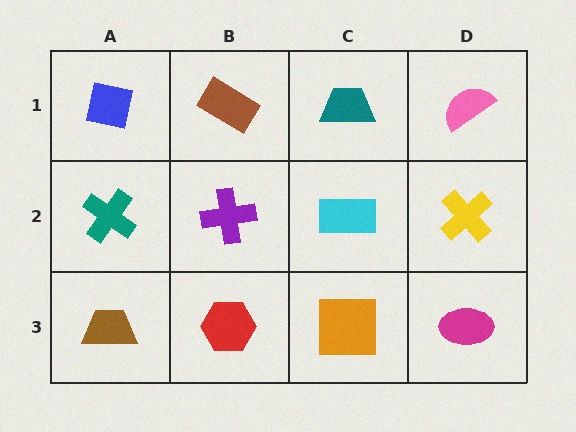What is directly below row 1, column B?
A purple cross.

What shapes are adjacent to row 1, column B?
A purple cross (row 2, column B), a blue square (row 1, column A), a teal trapezoid (row 1, column C).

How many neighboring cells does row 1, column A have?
2.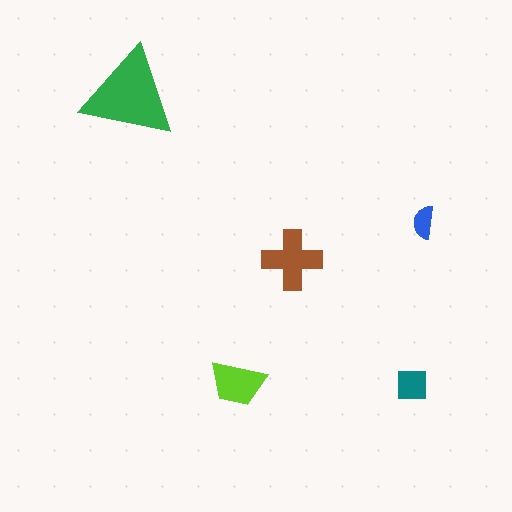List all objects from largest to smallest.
The green triangle, the brown cross, the lime trapezoid, the teal square, the blue semicircle.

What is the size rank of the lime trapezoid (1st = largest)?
3rd.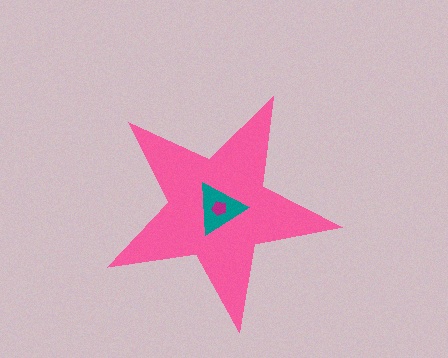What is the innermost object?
The magenta pentagon.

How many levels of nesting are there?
3.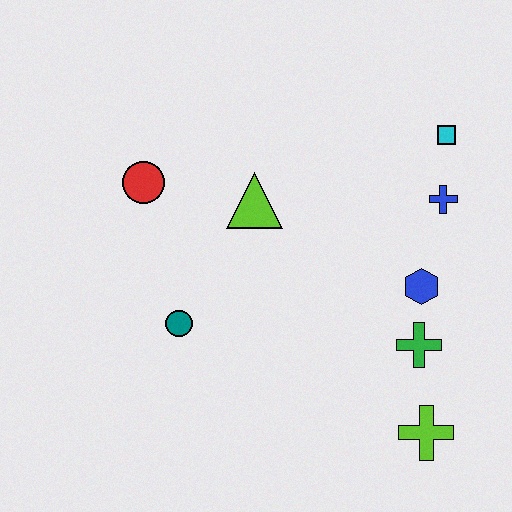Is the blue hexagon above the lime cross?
Yes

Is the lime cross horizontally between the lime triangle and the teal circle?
No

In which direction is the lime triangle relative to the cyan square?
The lime triangle is to the left of the cyan square.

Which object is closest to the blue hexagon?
The green cross is closest to the blue hexagon.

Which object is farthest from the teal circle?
The cyan square is farthest from the teal circle.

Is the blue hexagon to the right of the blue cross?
No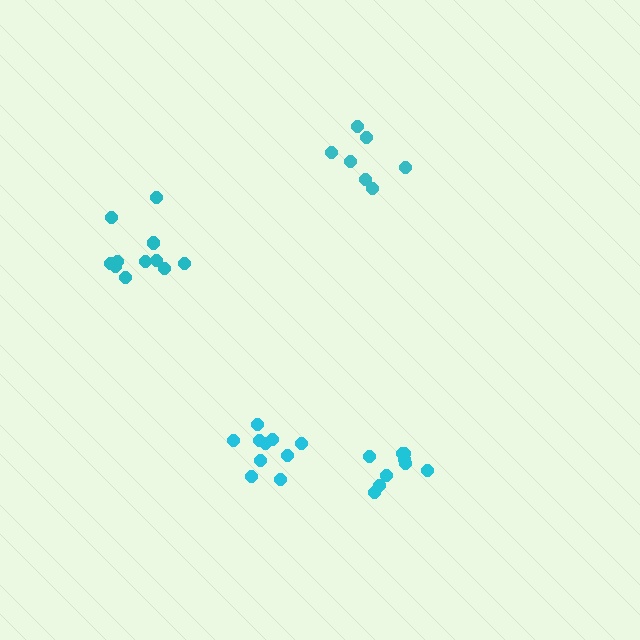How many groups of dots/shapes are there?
There are 4 groups.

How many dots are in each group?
Group 1: 10 dots, Group 2: 9 dots, Group 3: 7 dots, Group 4: 11 dots (37 total).